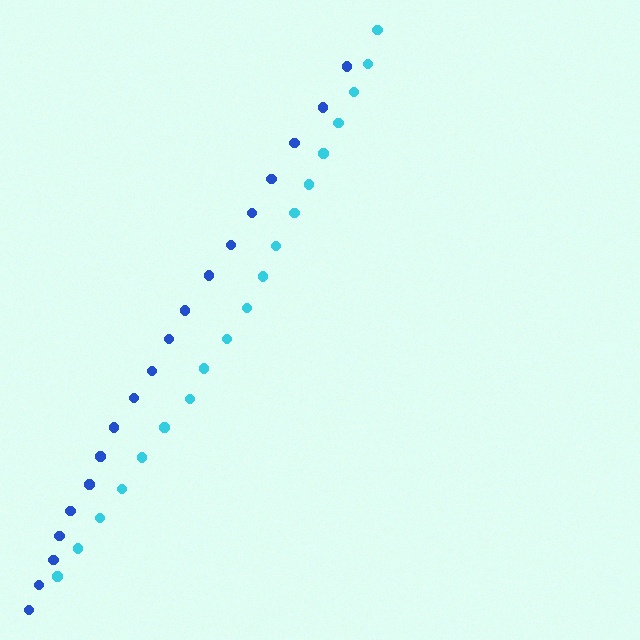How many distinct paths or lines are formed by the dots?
There are 2 distinct paths.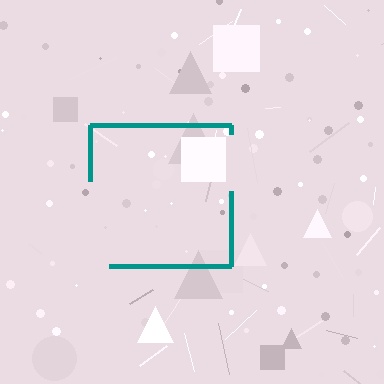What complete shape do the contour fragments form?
The contour fragments form a square.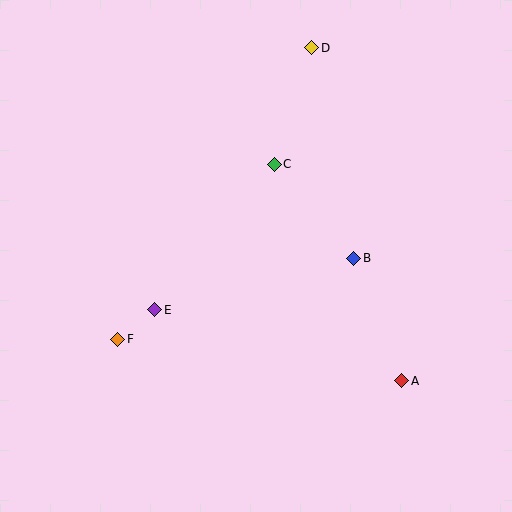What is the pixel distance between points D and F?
The distance between D and F is 351 pixels.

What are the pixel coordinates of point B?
Point B is at (354, 259).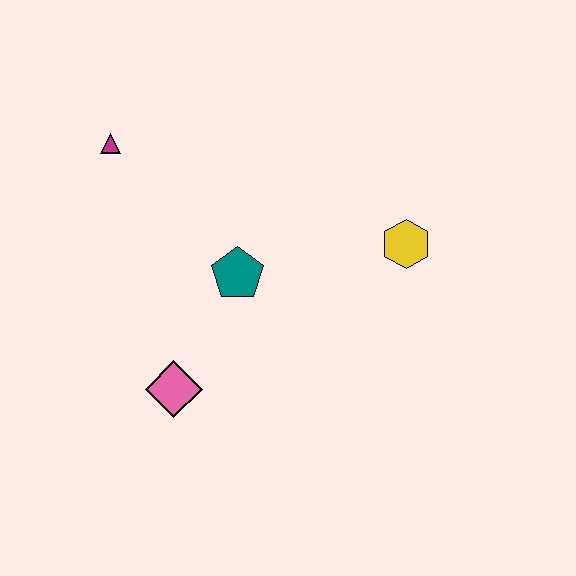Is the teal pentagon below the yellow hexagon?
Yes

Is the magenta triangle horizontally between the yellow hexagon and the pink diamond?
No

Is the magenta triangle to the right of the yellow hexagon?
No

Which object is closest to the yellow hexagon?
The teal pentagon is closest to the yellow hexagon.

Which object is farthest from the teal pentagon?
The magenta triangle is farthest from the teal pentagon.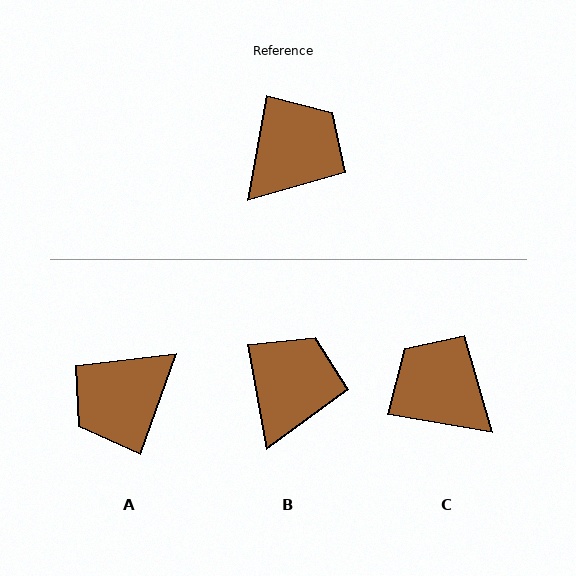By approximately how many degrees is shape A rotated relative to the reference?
Approximately 170 degrees counter-clockwise.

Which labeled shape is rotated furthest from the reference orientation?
A, about 170 degrees away.